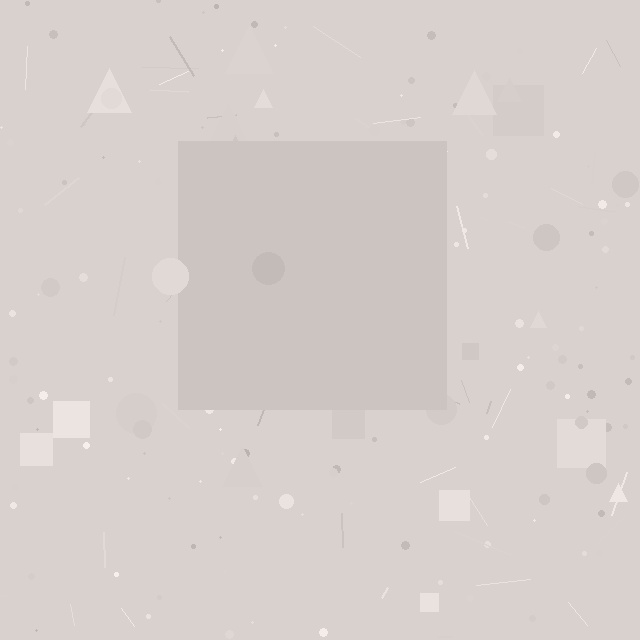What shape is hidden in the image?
A square is hidden in the image.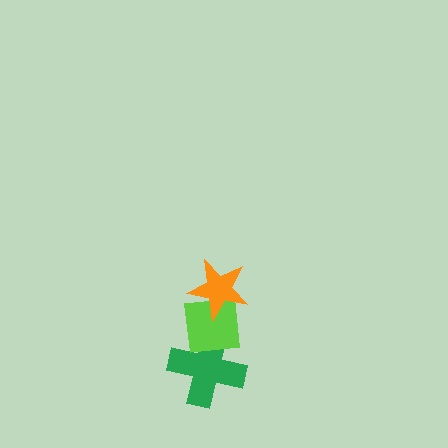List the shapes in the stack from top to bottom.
From top to bottom: the orange star, the lime square, the green cross.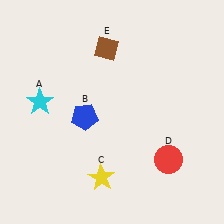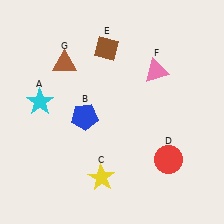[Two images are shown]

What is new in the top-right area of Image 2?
A pink triangle (F) was added in the top-right area of Image 2.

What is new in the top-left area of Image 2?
A brown triangle (G) was added in the top-left area of Image 2.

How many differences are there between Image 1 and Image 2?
There are 2 differences between the two images.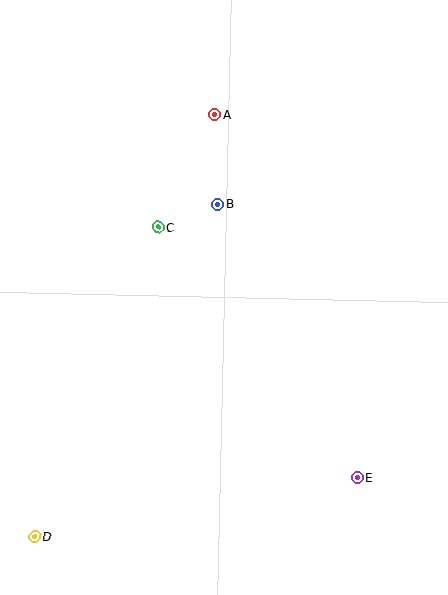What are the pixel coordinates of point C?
Point C is at (158, 227).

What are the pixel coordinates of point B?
Point B is at (218, 204).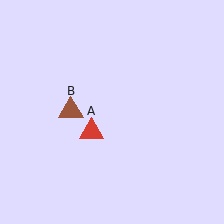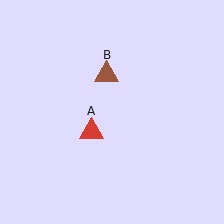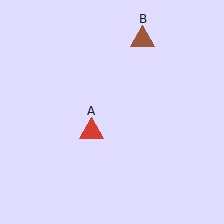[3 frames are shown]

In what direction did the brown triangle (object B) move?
The brown triangle (object B) moved up and to the right.